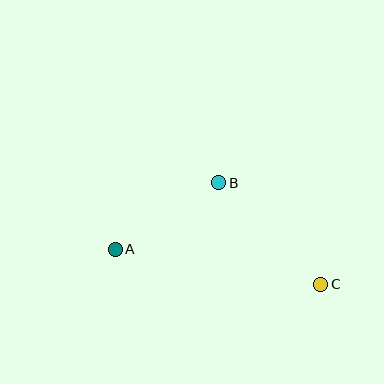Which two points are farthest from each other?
Points A and C are farthest from each other.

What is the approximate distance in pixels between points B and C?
The distance between B and C is approximately 144 pixels.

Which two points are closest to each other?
Points A and B are closest to each other.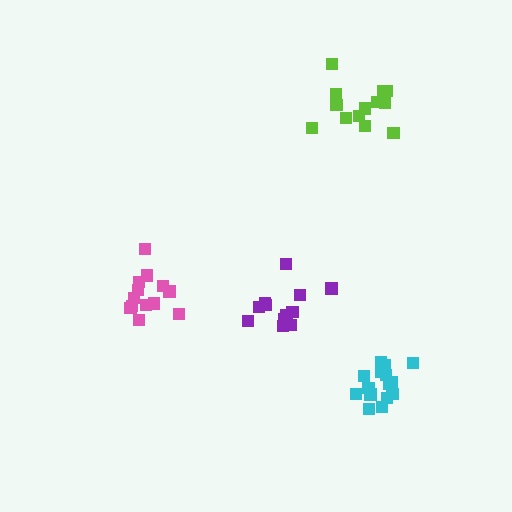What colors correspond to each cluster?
The clusters are colored: purple, pink, cyan, lime.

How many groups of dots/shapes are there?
There are 4 groups.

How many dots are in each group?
Group 1: 12 dots, Group 2: 13 dots, Group 3: 15 dots, Group 4: 13 dots (53 total).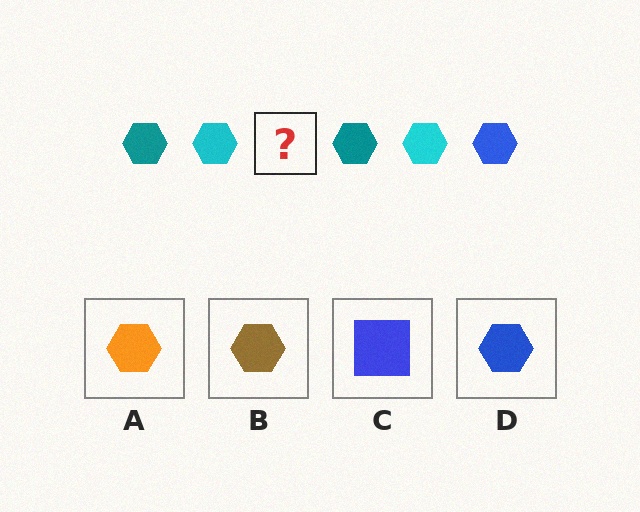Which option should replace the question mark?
Option D.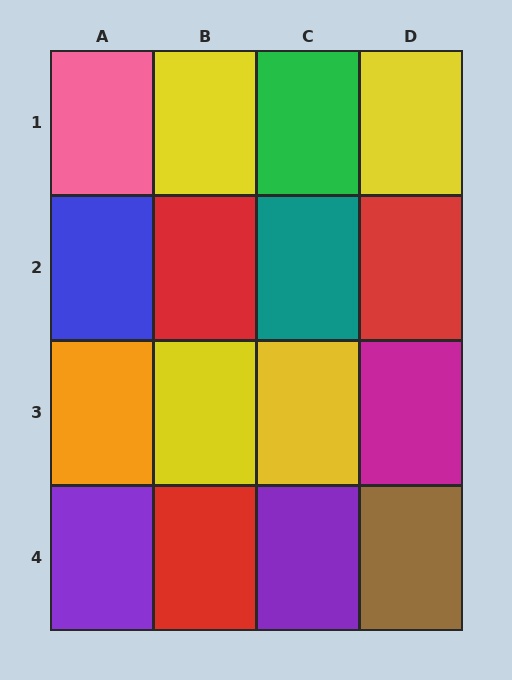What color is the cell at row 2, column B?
Red.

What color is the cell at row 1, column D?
Yellow.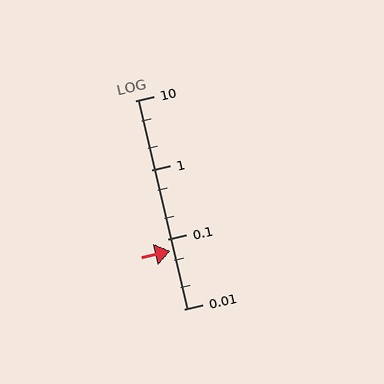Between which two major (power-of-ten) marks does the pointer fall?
The pointer is between 0.01 and 0.1.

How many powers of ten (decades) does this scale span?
The scale spans 3 decades, from 0.01 to 10.